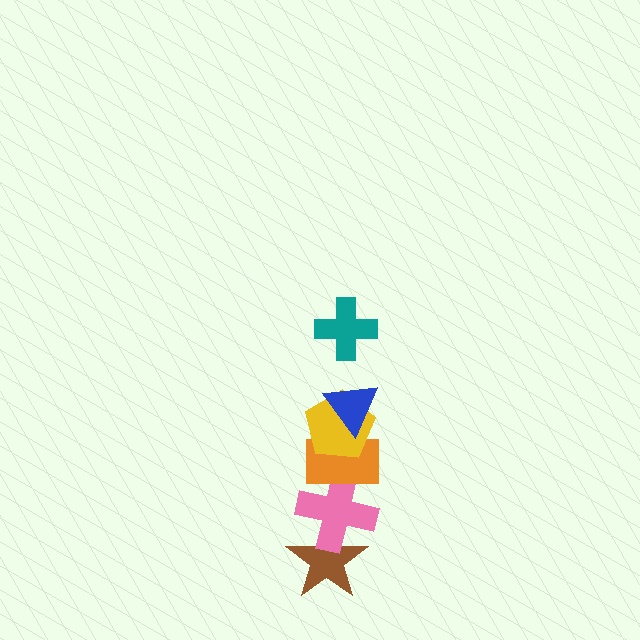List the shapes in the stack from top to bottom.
From top to bottom: the teal cross, the blue triangle, the yellow pentagon, the orange rectangle, the pink cross, the brown star.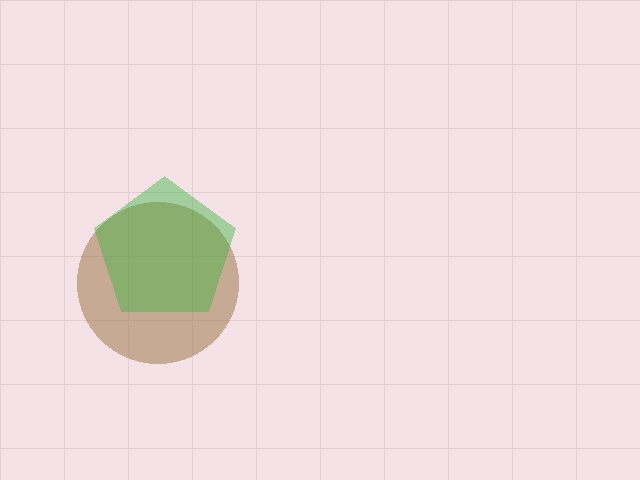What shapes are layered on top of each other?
The layered shapes are: a brown circle, a green pentagon.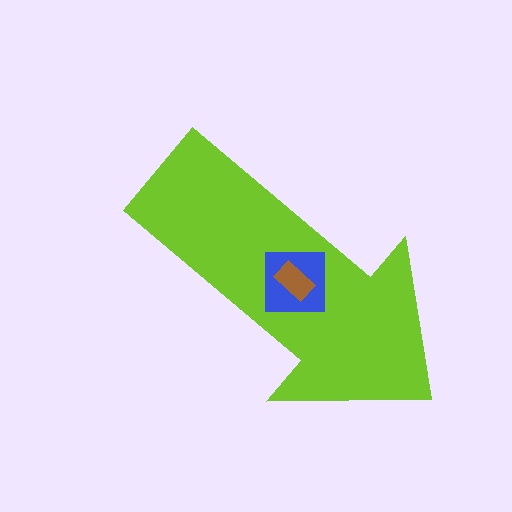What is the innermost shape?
The brown rectangle.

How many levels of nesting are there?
3.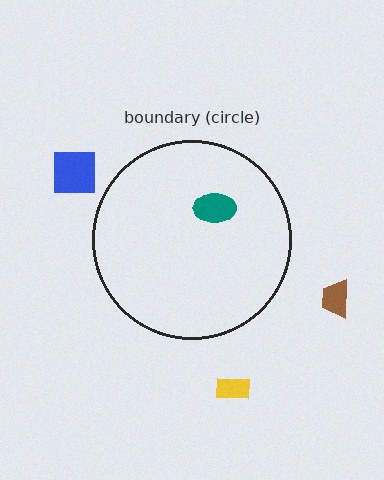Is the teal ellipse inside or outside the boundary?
Inside.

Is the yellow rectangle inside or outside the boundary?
Outside.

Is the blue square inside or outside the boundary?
Outside.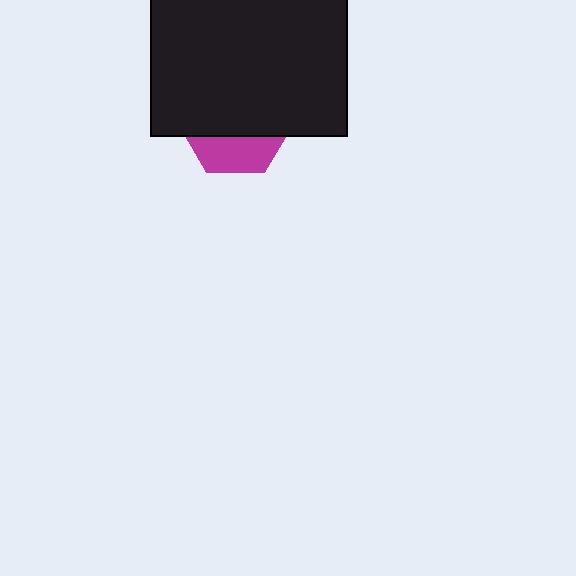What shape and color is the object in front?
The object in front is a black rectangle.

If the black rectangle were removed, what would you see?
You would see the complete magenta hexagon.